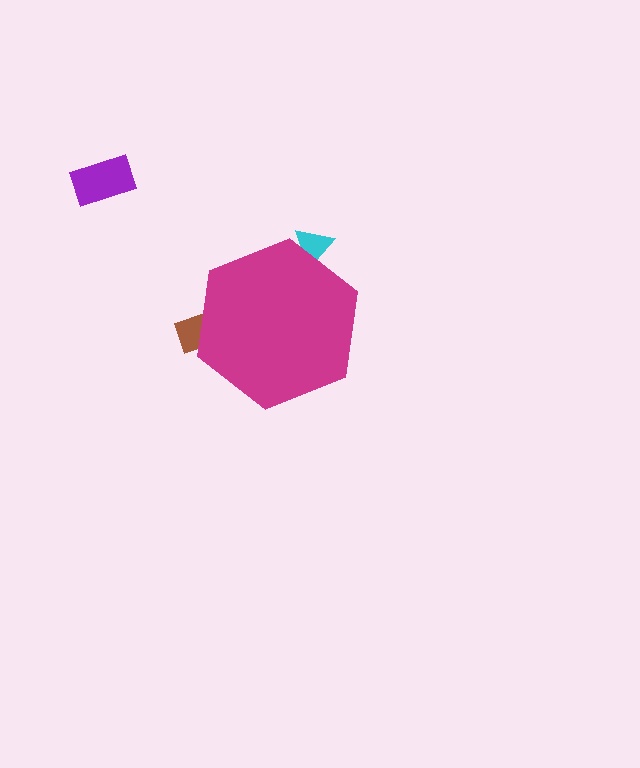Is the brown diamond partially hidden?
Yes, the brown diamond is partially hidden behind the magenta hexagon.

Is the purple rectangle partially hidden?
No, the purple rectangle is fully visible.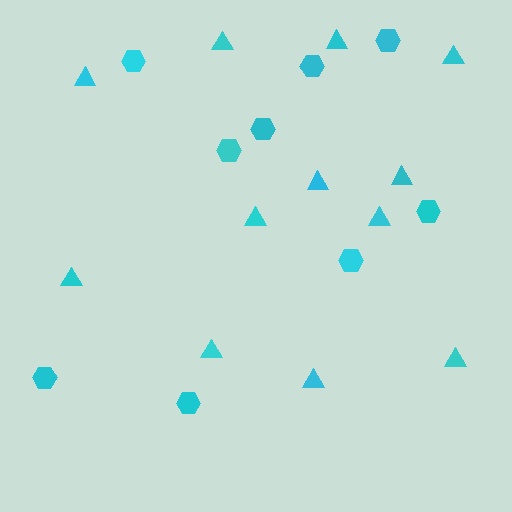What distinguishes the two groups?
There are 2 groups: one group of hexagons (9) and one group of triangles (12).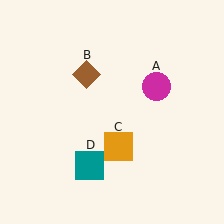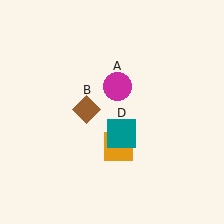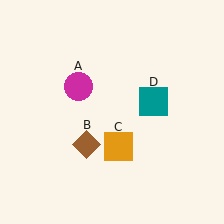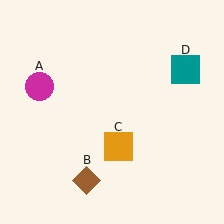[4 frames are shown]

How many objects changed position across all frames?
3 objects changed position: magenta circle (object A), brown diamond (object B), teal square (object D).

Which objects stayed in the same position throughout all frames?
Orange square (object C) remained stationary.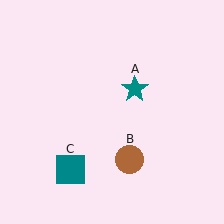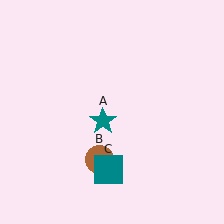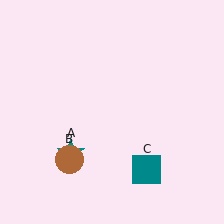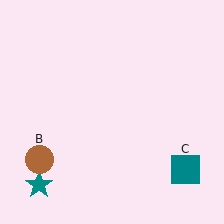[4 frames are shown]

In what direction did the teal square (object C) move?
The teal square (object C) moved right.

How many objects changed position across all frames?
3 objects changed position: teal star (object A), brown circle (object B), teal square (object C).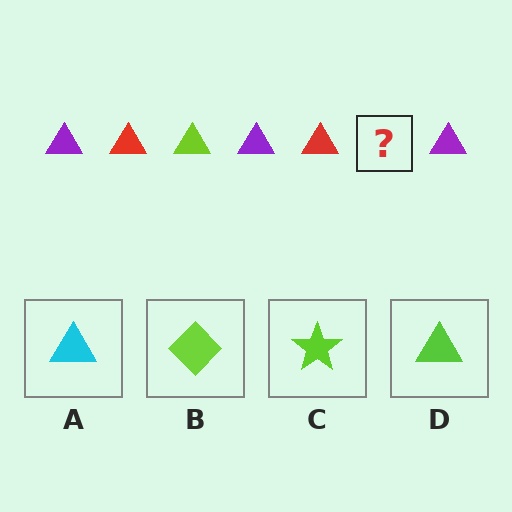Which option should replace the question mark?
Option D.